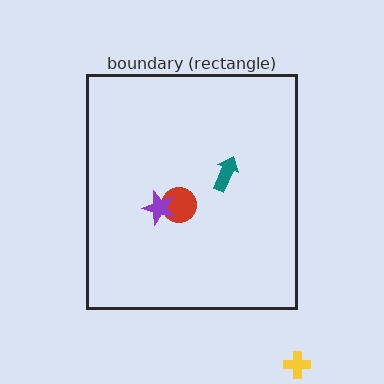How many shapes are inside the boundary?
3 inside, 1 outside.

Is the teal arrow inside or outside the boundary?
Inside.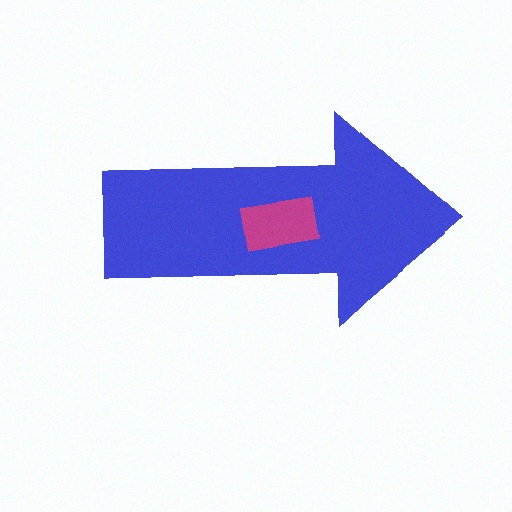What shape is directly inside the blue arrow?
The magenta rectangle.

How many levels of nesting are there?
2.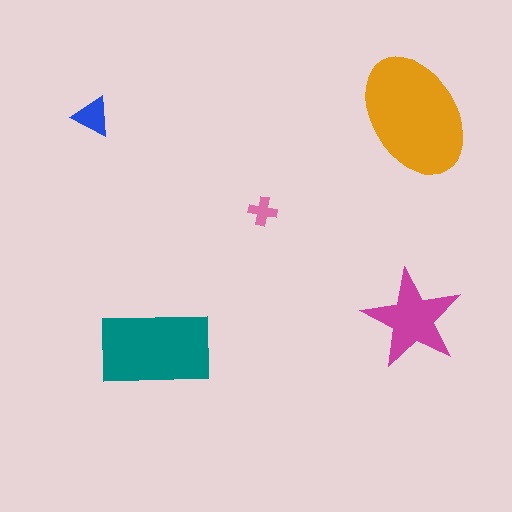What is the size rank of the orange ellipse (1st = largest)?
1st.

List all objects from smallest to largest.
The pink cross, the blue triangle, the magenta star, the teal rectangle, the orange ellipse.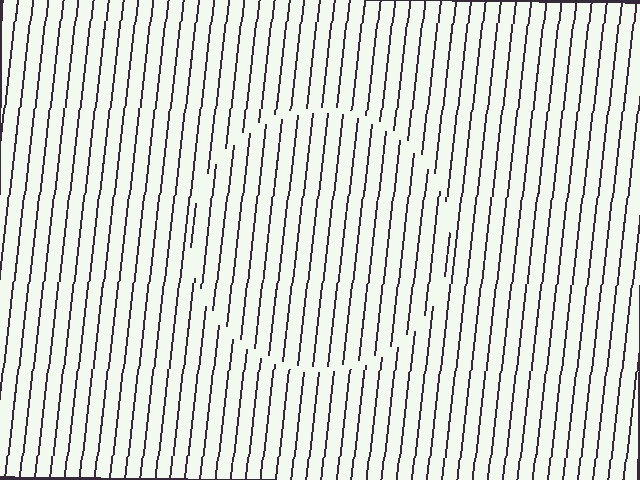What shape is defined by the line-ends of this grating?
An illusory circle. The interior of the shape contains the same grating, shifted by half a period — the contour is defined by the phase discontinuity where line-ends from the inner and outer gratings abut.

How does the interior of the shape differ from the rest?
The interior of the shape contains the same grating, shifted by half a period — the contour is defined by the phase discontinuity where line-ends from the inner and outer gratings abut.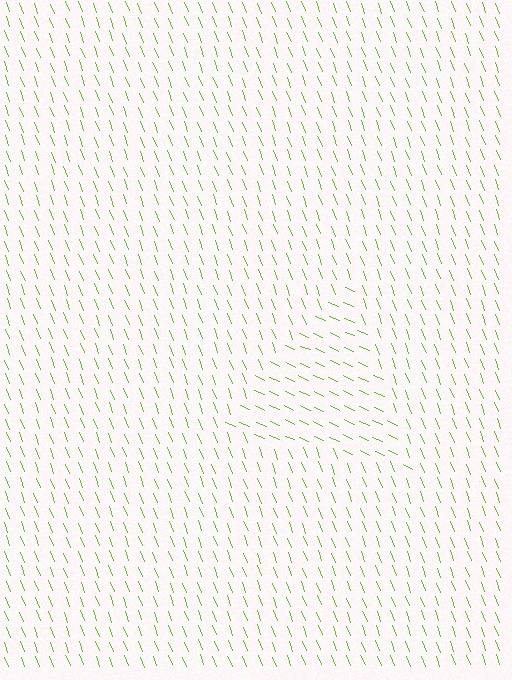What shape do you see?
I see a triangle.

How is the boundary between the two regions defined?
The boundary is defined purely by a change in line orientation (approximately 45 degrees difference). All lines are the same color and thickness.